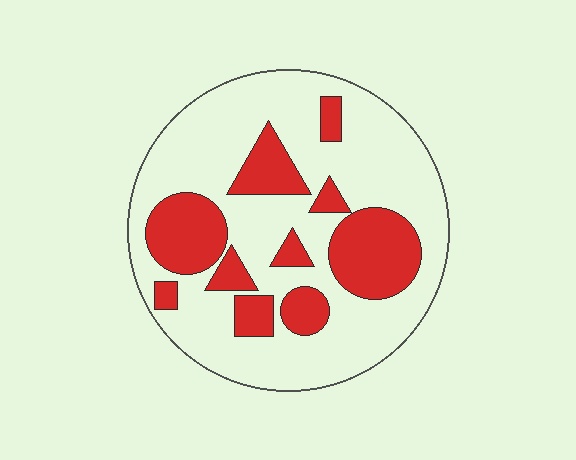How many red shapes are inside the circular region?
10.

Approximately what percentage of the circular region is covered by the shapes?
Approximately 30%.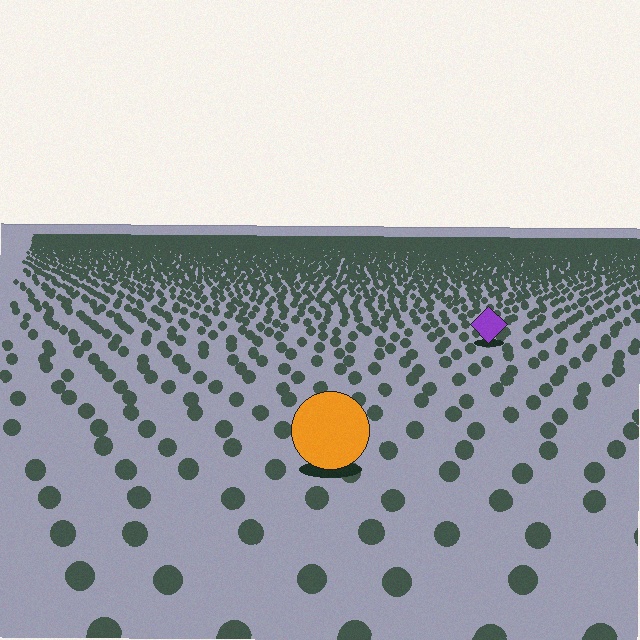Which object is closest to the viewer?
The orange circle is closest. The texture marks near it are larger and more spread out.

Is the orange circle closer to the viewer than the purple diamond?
Yes. The orange circle is closer — you can tell from the texture gradient: the ground texture is coarser near it.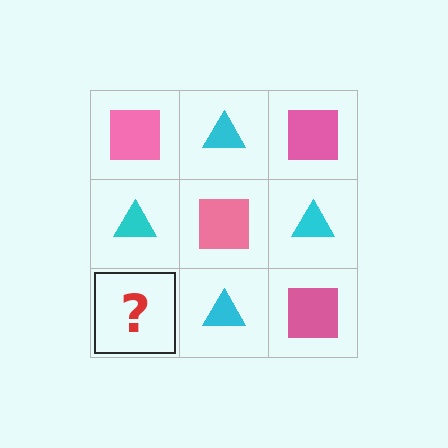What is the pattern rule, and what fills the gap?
The rule is that it alternates pink square and cyan triangle in a checkerboard pattern. The gap should be filled with a pink square.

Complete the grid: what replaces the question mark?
The question mark should be replaced with a pink square.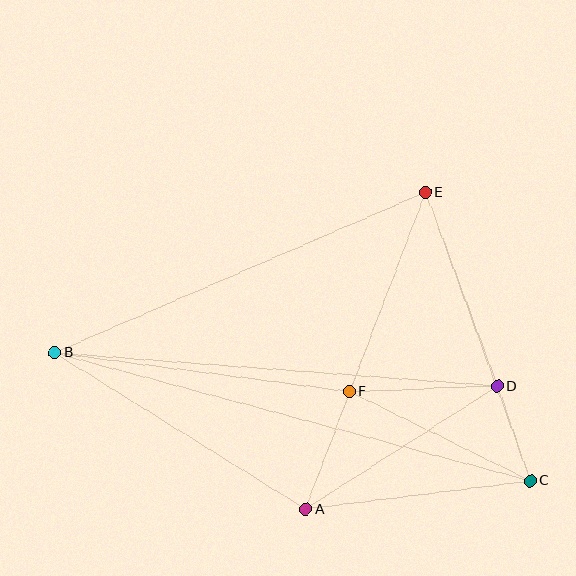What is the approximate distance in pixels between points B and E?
The distance between B and E is approximately 404 pixels.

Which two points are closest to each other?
Points C and D are closest to each other.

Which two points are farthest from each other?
Points B and C are farthest from each other.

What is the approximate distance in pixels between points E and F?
The distance between E and F is approximately 213 pixels.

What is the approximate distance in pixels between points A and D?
The distance between A and D is approximately 228 pixels.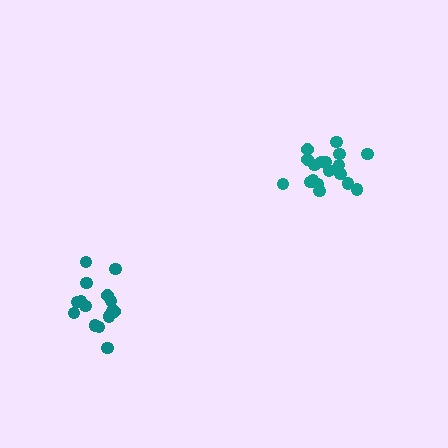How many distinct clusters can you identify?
There are 2 distinct clusters.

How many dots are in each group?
Group 1: 15 dots, Group 2: 18 dots (33 total).